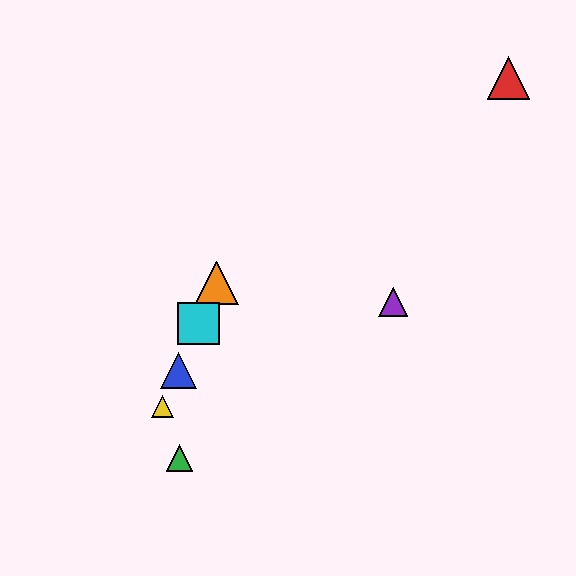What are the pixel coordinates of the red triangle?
The red triangle is at (508, 78).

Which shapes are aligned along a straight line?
The blue triangle, the yellow triangle, the orange triangle, the cyan square are aligned along a straight line.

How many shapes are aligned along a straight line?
4 shapes (the blue triangle, the yellow triangle, the orange triangle, the cyan square) are aligned along a straight line.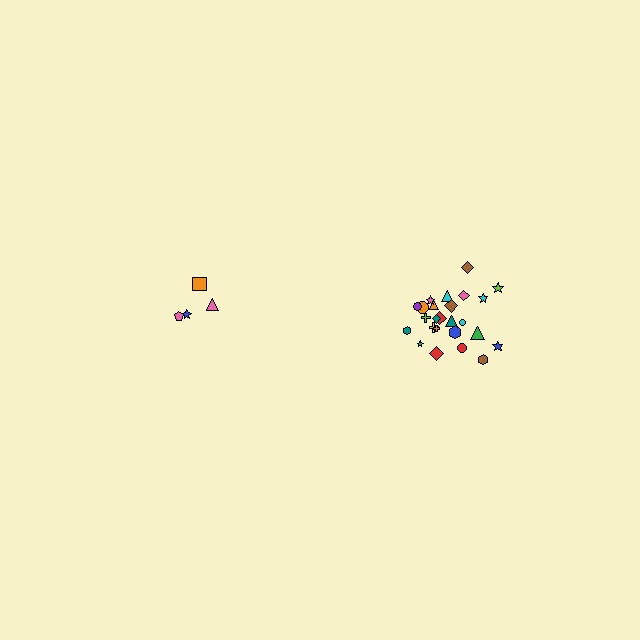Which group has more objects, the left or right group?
The right group.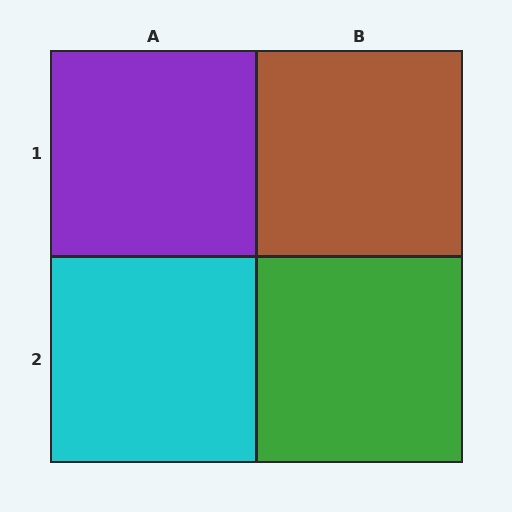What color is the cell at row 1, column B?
Brown.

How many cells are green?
1 cell is green.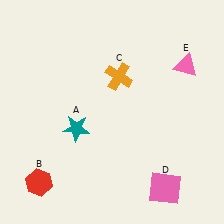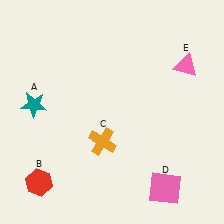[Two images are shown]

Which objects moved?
The objects that moved are: the teal star (A), the orange cross (C).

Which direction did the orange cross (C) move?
The orange cross (C) moved down.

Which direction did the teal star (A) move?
The teal star (A) moved left.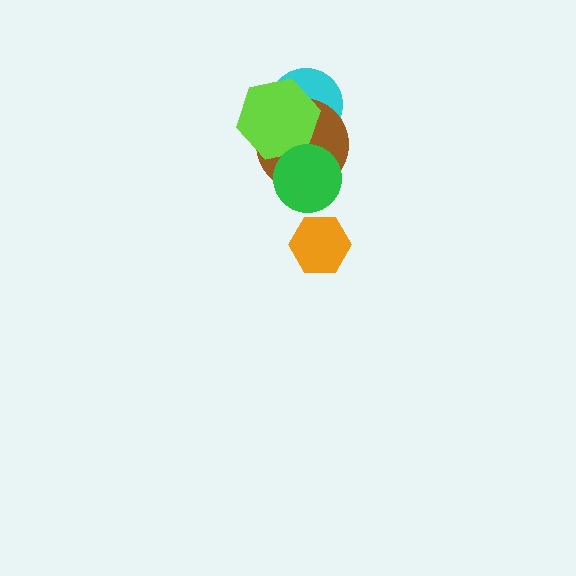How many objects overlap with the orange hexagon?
0 objects overlap with the orange hexagon.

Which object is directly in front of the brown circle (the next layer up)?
The lime hexagon is directly in front of the brown circle.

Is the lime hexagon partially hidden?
Yes, it is partially covered by another shape.